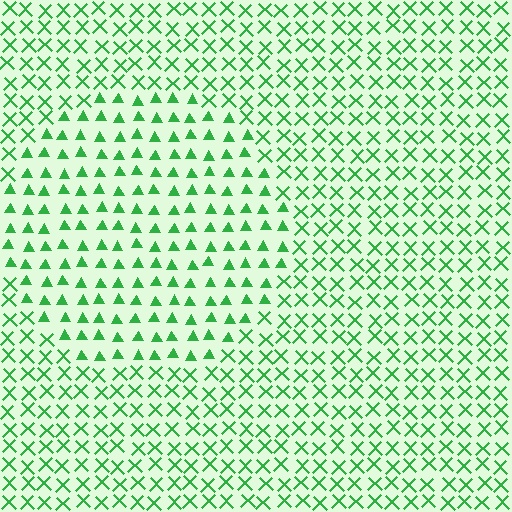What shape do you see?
I see a circle.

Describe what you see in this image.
The image is filled with small green elements arranged in a uniform grid. A circle-shaped region contains triangles, while the surrounding area contains X marks. The boundary is defined purely by the change in element shape.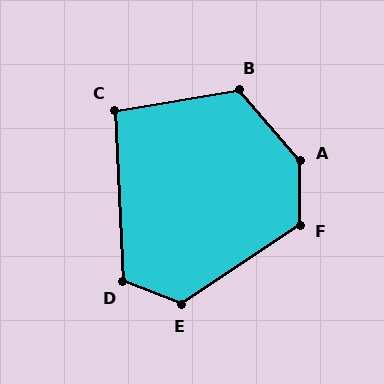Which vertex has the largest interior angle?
A, at approximately 139 degrees.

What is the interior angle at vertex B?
Approximately 121 degrees (obtuse).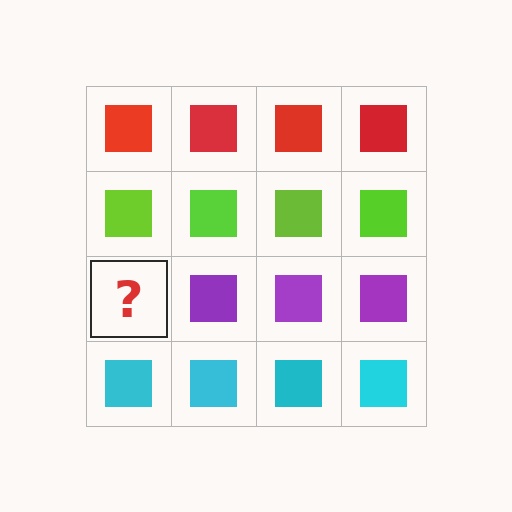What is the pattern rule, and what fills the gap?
The rule is that each row has a consistent color. The gap should be filled with a purple square.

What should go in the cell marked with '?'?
The missing cell should contain a purple square.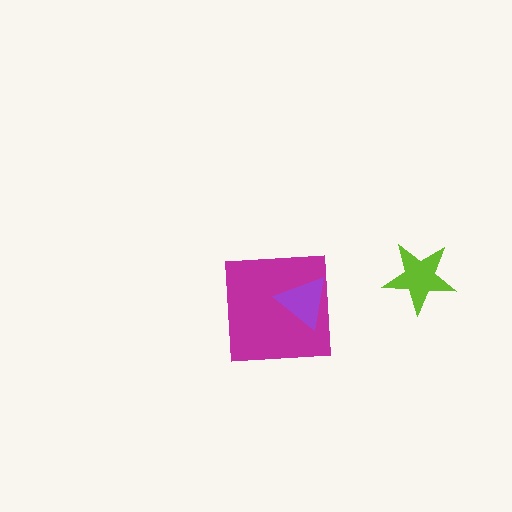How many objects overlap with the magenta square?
1 object overlaps with the magenta square.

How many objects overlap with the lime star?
0 objects overlap with the lime star.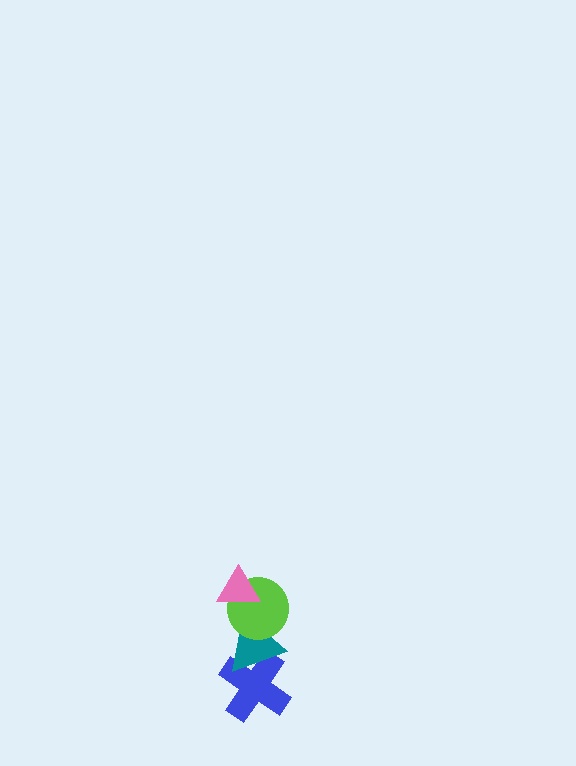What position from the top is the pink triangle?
The pink triangle is 1st from the top.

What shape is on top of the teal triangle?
The lime circle is on top of the teal triangle.